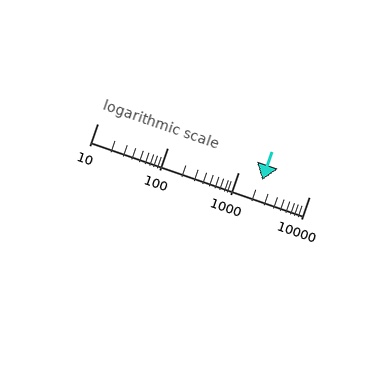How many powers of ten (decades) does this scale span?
The scale spans 3 decades, from 10 to 10000.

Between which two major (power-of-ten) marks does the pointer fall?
The pointer is between 1000 and 10000.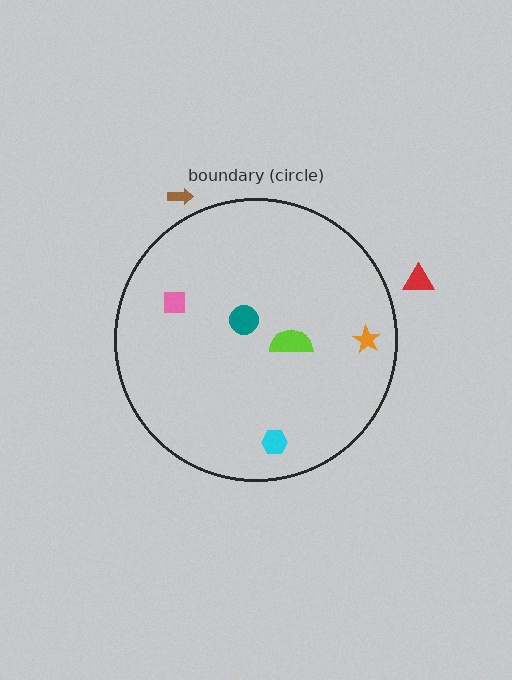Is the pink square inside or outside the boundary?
Inside.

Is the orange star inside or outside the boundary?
Inside.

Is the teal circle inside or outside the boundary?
Inside.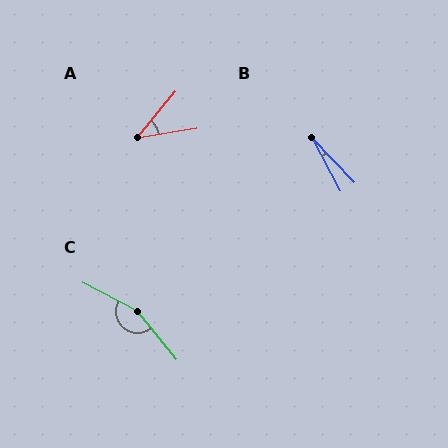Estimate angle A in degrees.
Approximately 41 degrees.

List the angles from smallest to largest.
B (15°), A (41°), C (157°).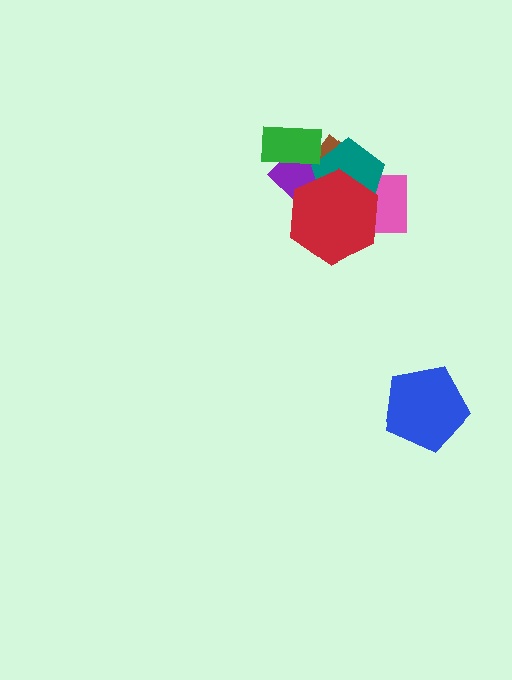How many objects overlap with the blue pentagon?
0 objects overlap with the blue pentagon.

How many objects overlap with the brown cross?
5 objects overlap with the brown cross.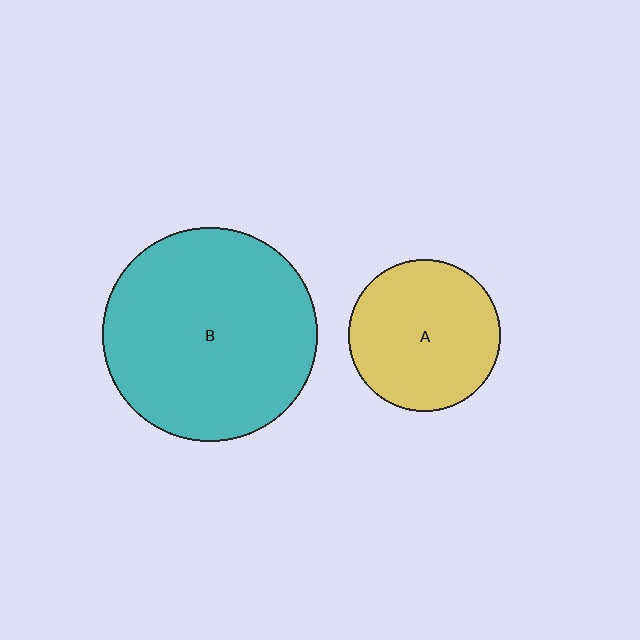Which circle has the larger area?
Circle B (teal).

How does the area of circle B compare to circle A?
Approximately 2.0 times.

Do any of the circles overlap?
No, none of the circles overlap.